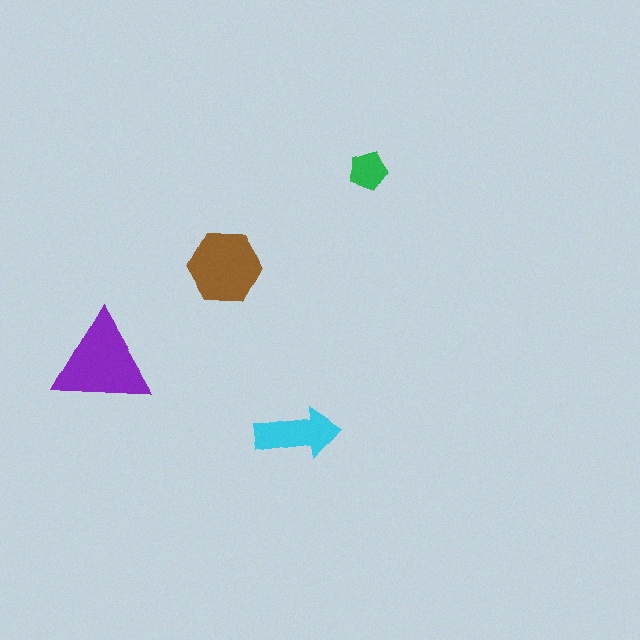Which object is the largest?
The purple triangle.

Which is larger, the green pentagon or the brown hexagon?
The brown hexagon.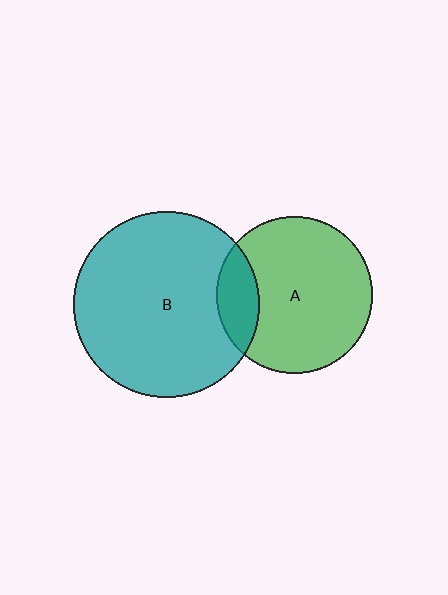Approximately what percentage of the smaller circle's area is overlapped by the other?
Approximately 15%.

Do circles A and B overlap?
Yes.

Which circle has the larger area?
Circle B (teal).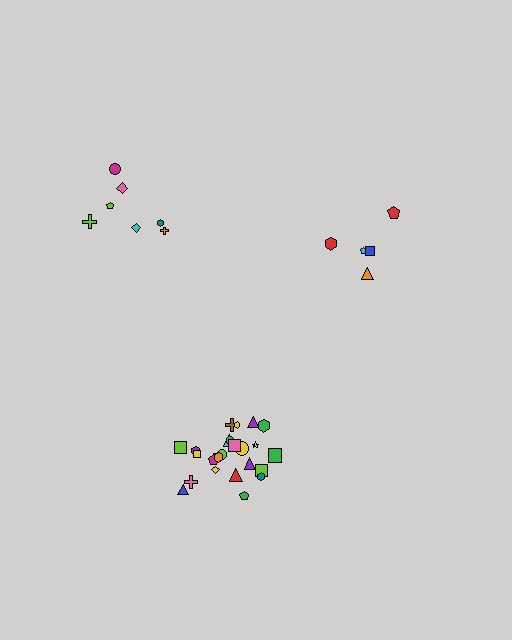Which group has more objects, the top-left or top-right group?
The top-left group.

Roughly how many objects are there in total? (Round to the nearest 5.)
Roughly 35 objects in total.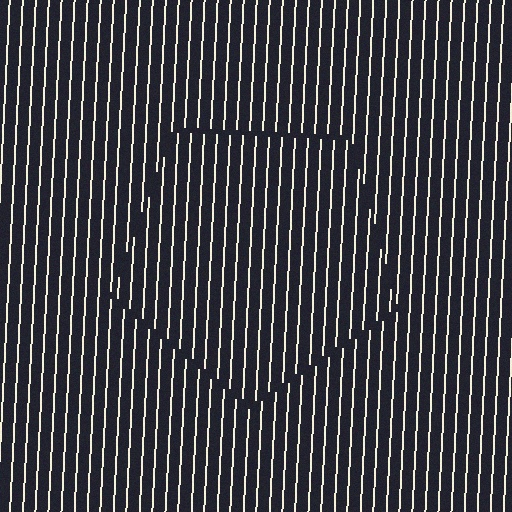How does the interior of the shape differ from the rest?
The interior of the shape contains the same grating, shifted by half a period — the contour is defined by the phase discontinuity where line-ends from the inner and outer gratings abut.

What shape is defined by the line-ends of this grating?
An illusory pentagon. The interior of the shape contains the same grating, shifted by half a period — the contour is defined by the phase discontinuity where line-ends from the inner and outer gratings abut.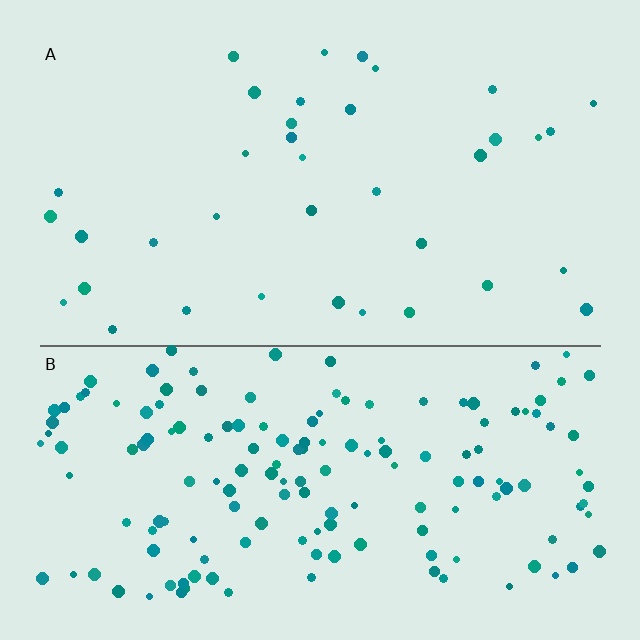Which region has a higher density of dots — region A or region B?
B (the bottom).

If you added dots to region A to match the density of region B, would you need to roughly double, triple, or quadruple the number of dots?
Approximately quadruple.